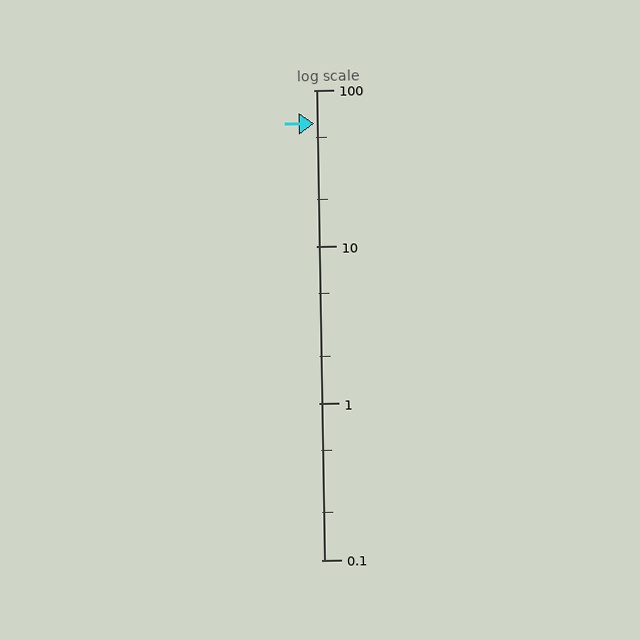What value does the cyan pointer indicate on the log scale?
The pointer indicates approximately 61.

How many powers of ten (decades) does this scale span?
The scale spans 3 decades, from 0.1 to 100.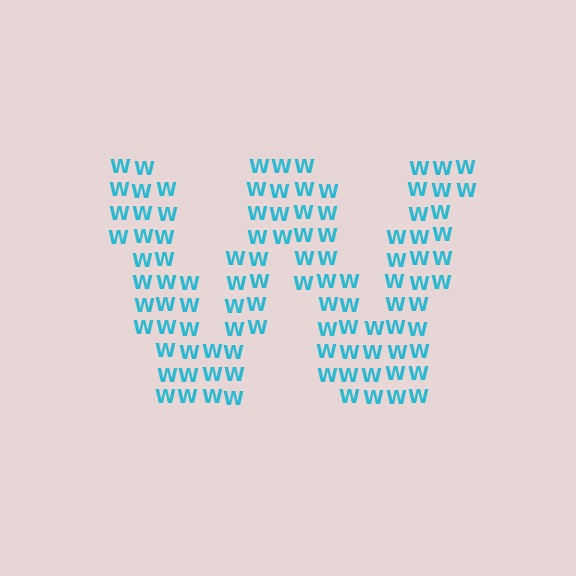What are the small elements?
The small elements are letter W's.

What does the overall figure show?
The overall figure shows the letter W.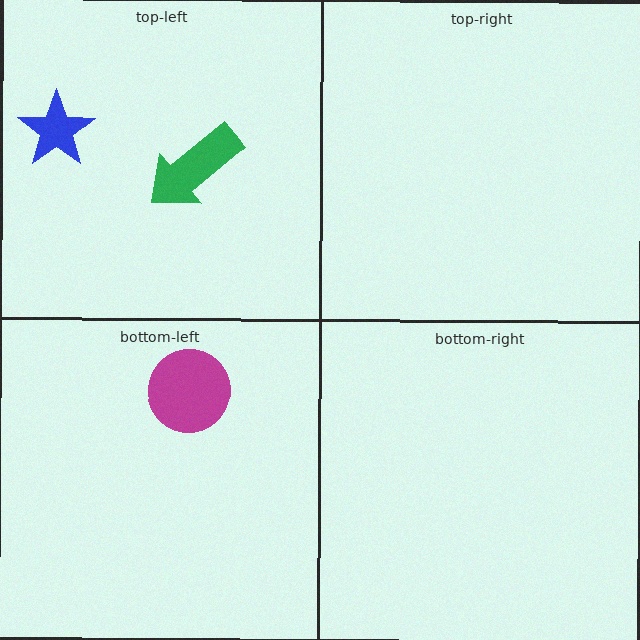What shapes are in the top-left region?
The blue star, the green arrow.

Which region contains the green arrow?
The top-left region.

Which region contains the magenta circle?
The bottom-left region.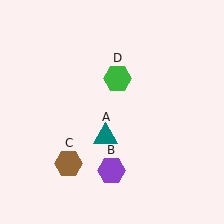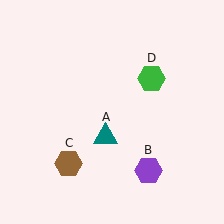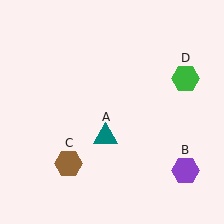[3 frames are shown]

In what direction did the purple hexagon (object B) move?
The purple hexagon (object B) moved right.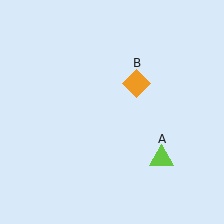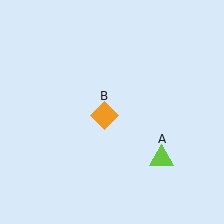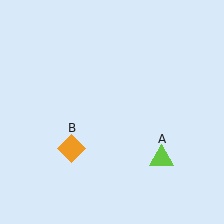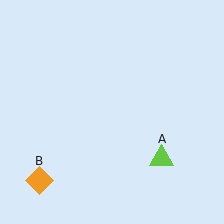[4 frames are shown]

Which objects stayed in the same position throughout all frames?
Lime triangle (object A) remained stationary.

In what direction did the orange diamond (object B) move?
The orange diamond (object B) moved down and to the left.